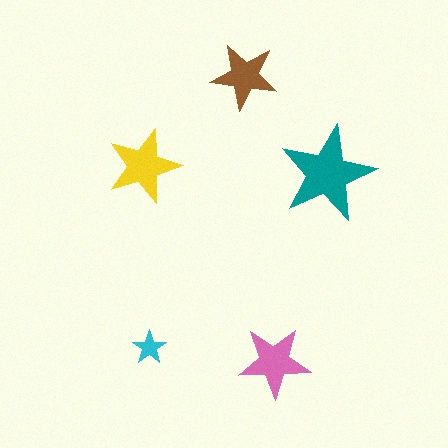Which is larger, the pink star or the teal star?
The teal one.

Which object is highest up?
The brown star is topmost.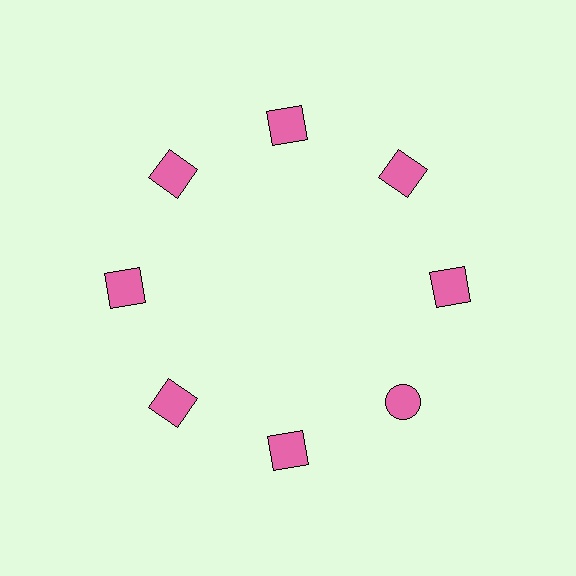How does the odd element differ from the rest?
It has a different shape: circle instead of square.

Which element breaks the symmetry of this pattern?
The pink circle at roughly the 4 o'clock position breaks the symmetry. All other shapes are pink squares.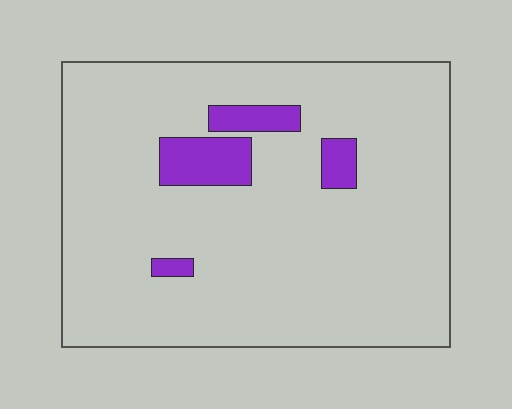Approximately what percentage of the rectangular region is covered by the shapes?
Approximately 10%.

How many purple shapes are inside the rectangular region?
4.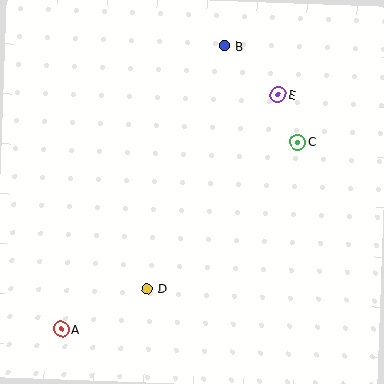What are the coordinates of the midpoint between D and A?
The midpoint between D and A is at (104, 309).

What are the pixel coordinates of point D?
Point D is at (147, 289).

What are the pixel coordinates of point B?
Point B is at (225, 46).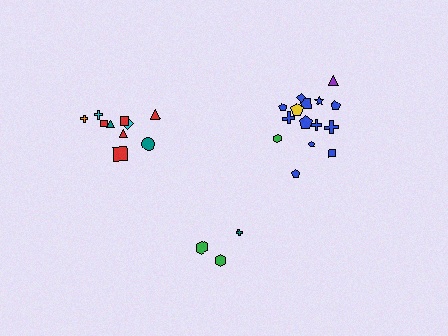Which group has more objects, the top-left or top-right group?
The top-right group.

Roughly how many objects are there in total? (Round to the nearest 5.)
Roughly 30 objects in total.